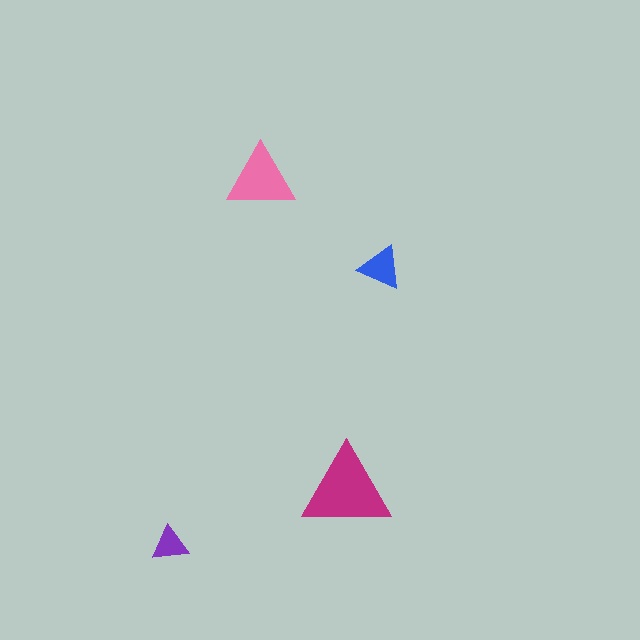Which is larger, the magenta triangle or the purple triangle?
The magenta one.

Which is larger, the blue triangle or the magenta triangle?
The magenta one.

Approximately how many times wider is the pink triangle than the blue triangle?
About 1.5 times wider.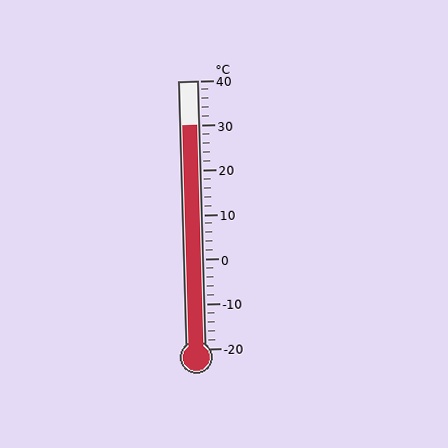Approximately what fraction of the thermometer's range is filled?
The thermometer is filled to approximately 85% of its range.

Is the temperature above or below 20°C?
The temperature is above 20°C.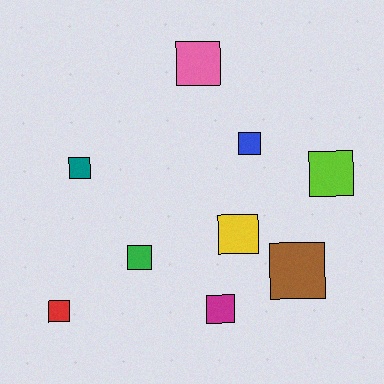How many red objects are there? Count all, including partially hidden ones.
There is 1 red object.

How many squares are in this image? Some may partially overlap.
There are 9 squares.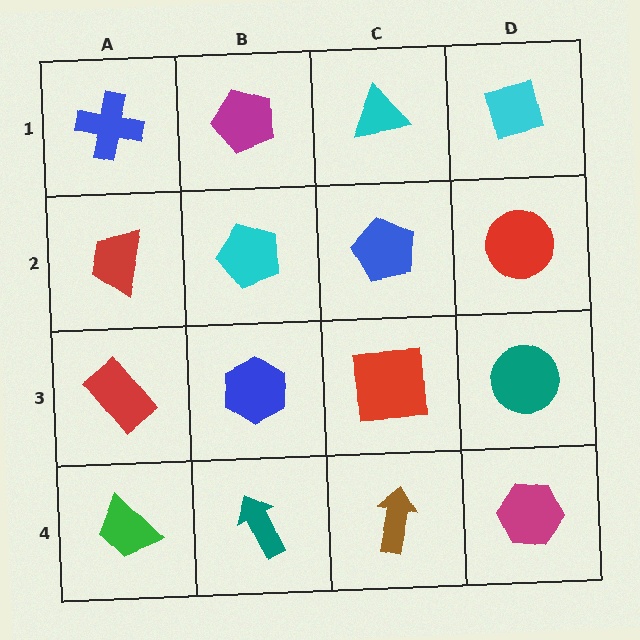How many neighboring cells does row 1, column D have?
2.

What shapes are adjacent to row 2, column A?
A blue cross (row 1, column A), a red rectangle (row 3, column A), a cyan pentagon (row 2, column B).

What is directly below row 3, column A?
A green trapezoid.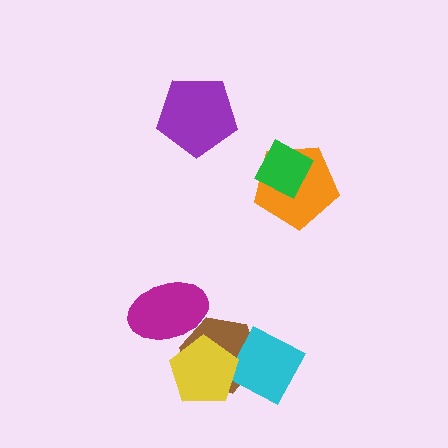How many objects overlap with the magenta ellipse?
2 objects overlap with the magenta ellipse.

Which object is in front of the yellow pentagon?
The magenta ellipse is in front of the yellow pentagon.